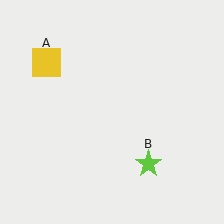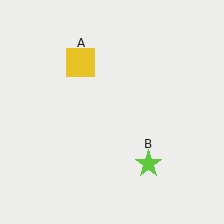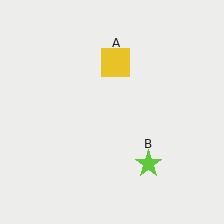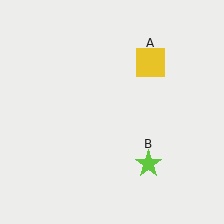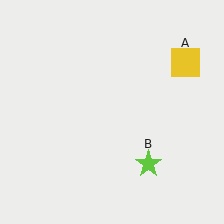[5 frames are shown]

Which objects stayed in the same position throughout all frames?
Lime star (object B) remained stationary.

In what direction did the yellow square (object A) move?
The yellow square (object A) moved right.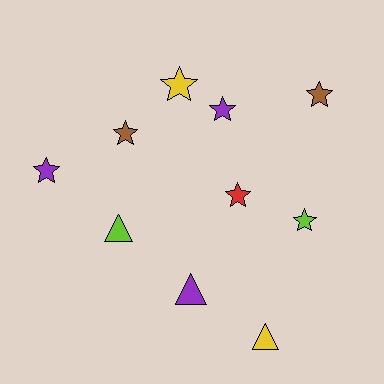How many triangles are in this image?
There are 3 triangles.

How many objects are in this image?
There are 10 objects.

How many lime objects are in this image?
There are 2 lime objects.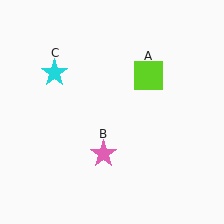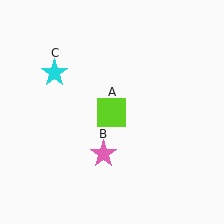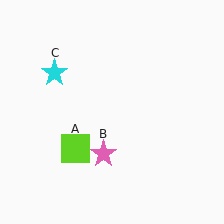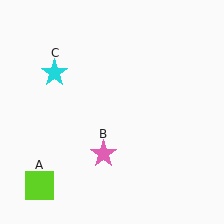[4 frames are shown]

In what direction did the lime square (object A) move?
The lime square (object A) moved down and to the left.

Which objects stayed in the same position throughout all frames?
Pink star (object B) and cyan star (object C) remained stationary.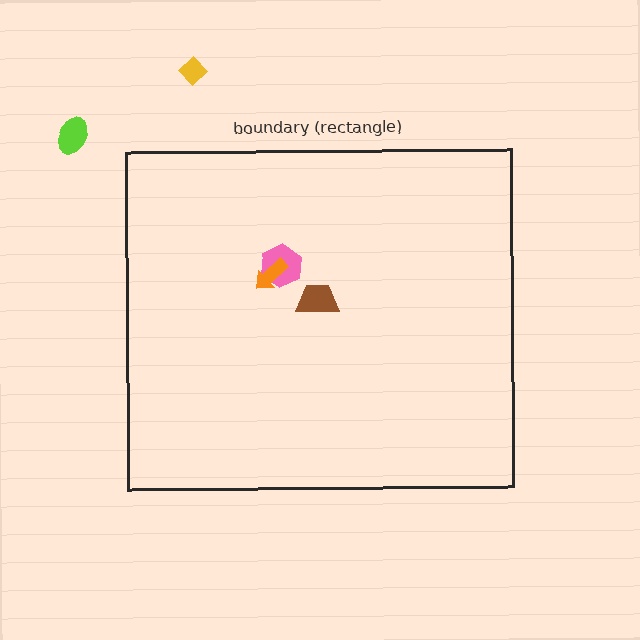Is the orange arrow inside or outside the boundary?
Inside.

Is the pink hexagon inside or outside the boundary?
Inside.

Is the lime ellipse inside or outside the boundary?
Outside.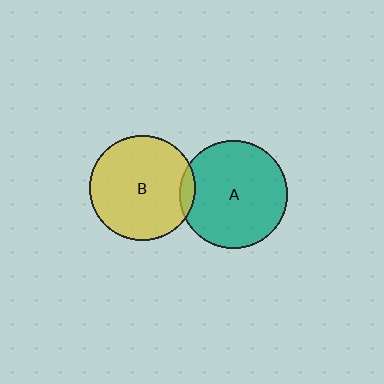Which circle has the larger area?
Circle A (teal).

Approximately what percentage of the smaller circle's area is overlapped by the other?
Approximately 5%.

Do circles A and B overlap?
Yes.